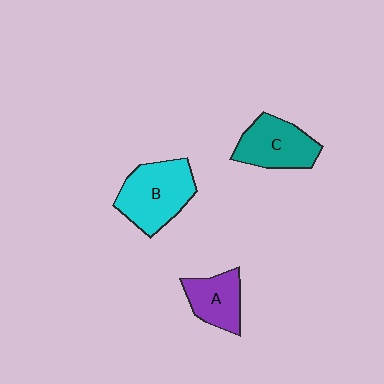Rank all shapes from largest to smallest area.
From largest to smallest: B (cyan), C (teal), A (purple).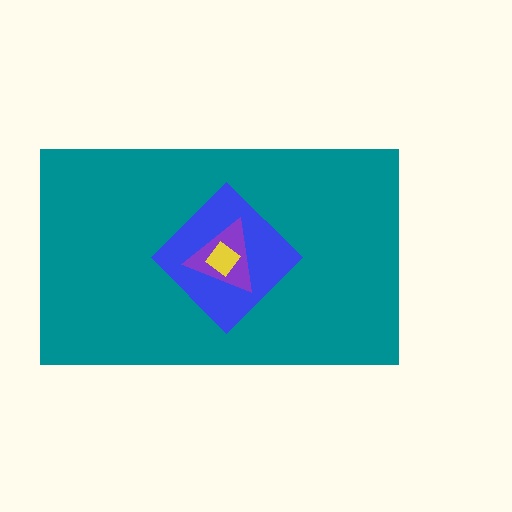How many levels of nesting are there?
4.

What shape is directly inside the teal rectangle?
The blue diamond.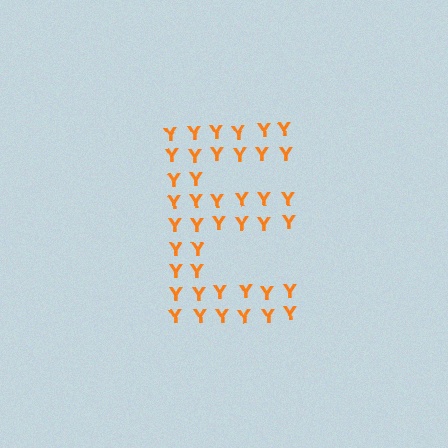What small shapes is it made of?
It is made of small letter Y's.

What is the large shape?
The large shape is the letter E.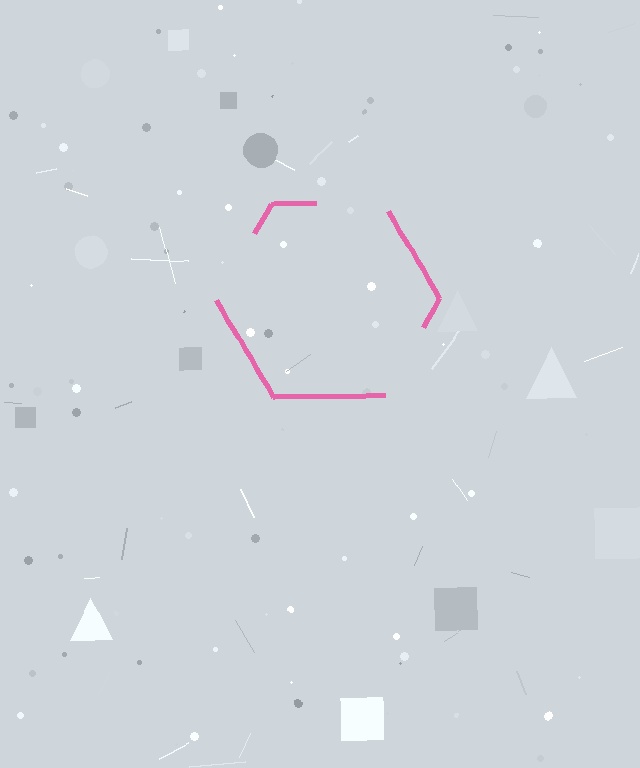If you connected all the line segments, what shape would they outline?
They would outline a hexagon.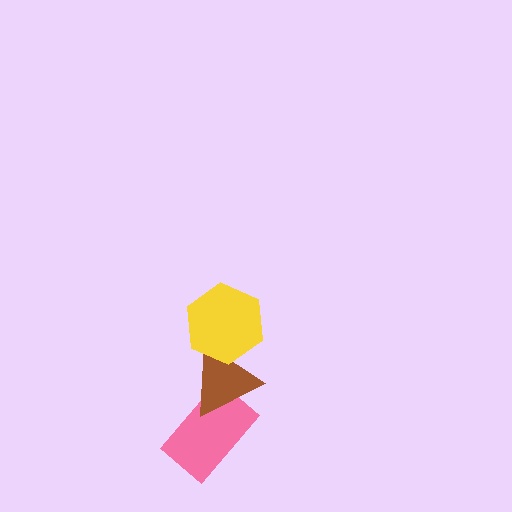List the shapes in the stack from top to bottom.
From top to bottom: the yellow hexagon, the brown triangle, the pink rectangle.